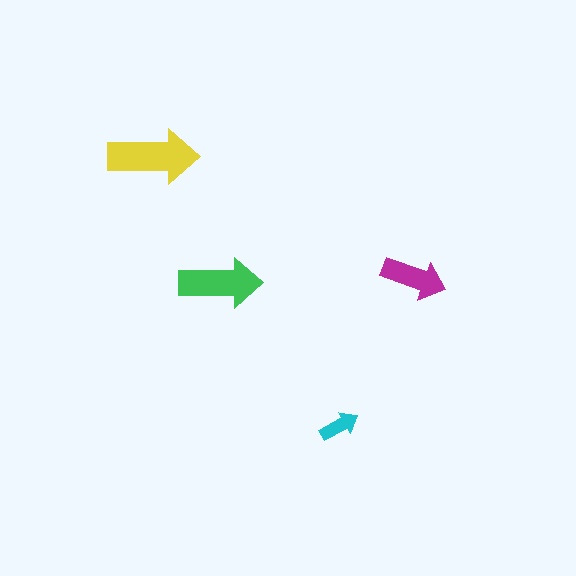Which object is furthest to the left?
The yellow arrow is leftmost.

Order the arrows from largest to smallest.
the yellow one, the green one, the magenta one, the cyan one.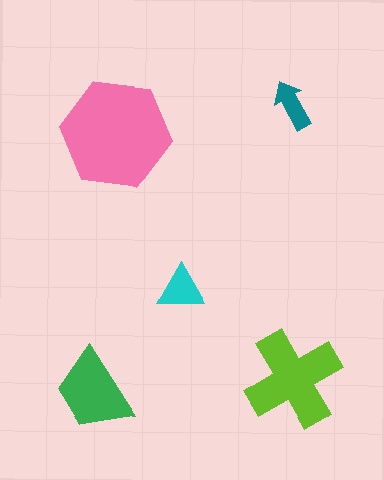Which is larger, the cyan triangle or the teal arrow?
The cyan triangle.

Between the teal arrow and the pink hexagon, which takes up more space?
The pink hexagon.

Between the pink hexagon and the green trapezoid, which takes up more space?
The pink hexagon.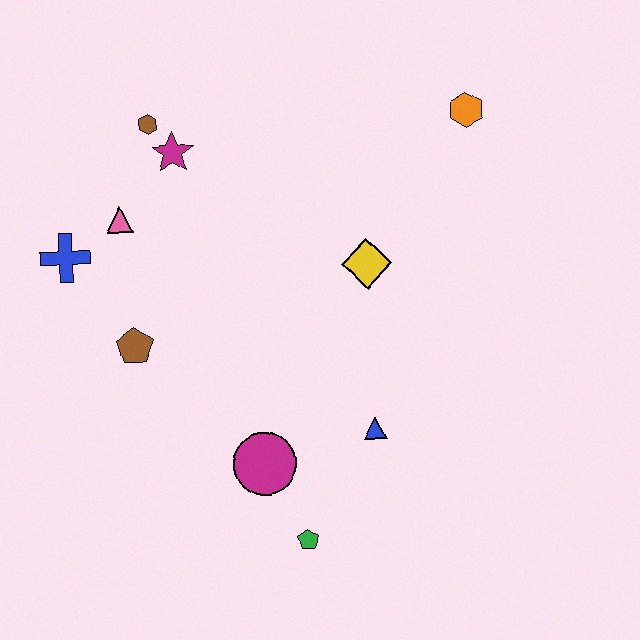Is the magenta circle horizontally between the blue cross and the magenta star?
No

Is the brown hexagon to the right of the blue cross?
Yes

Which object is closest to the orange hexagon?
The yellow diamond is closest to the orange hexagon.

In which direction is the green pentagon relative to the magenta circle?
The green pentagon is below the magenta circle.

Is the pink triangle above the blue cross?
Yes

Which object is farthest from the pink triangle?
The green pentagon is farthest from the pink triangle.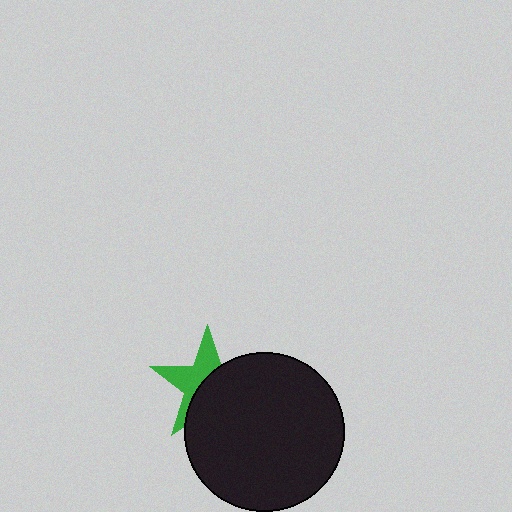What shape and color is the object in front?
The object in front is a black circle.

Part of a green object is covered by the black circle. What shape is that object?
It is a star.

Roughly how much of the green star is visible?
A small part of it is visible (roughly 45%).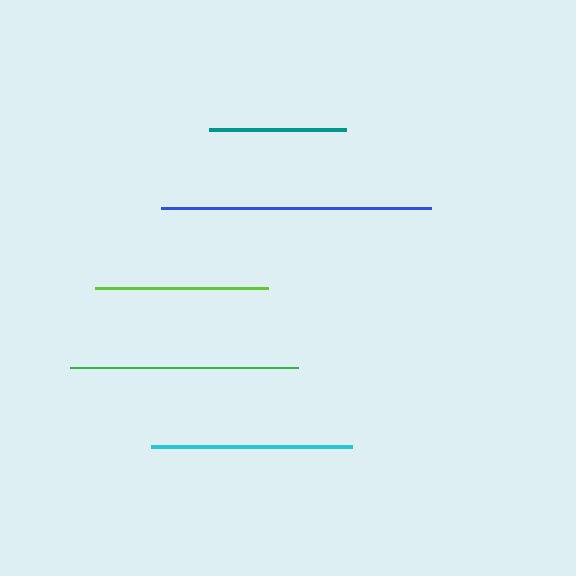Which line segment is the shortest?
The teal line is the shortest at approximately 138 pixels.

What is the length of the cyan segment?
The cyan segment is approximately 201 pixels long.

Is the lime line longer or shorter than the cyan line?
The cyan line is longer than the lime line.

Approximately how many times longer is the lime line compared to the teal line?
The lime line is approximately 1.3 times the length of the teal line.